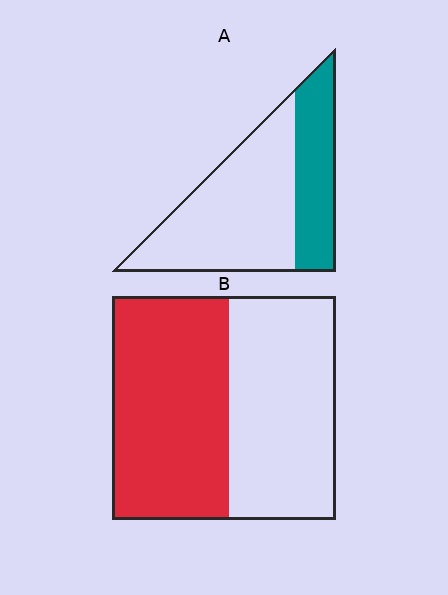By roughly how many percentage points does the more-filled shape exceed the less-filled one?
By roughly 20 percentage points (B over A).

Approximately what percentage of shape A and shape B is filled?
A is approximately 35% and B is approximately 50%.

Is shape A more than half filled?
No.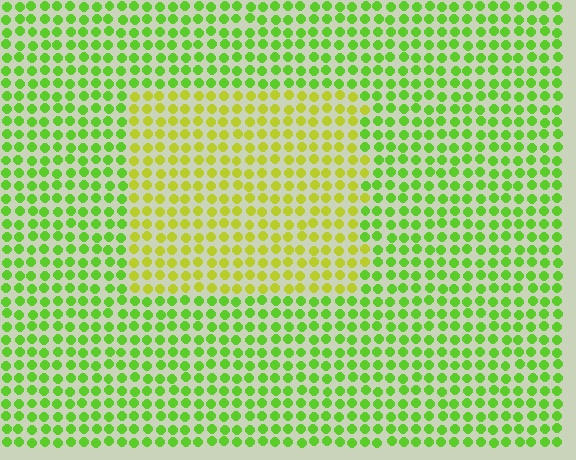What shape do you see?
I see a rectangle.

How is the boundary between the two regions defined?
The boundary is defined purely by a slight shift in hue (about 34 degrees). Spacing, size, and orientation are identical on both sides.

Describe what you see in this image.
The image is filled with small lime elements in a uniform arrangement. A rectangle-shaped region is visible where the elements are tinted to a slightly different hue, forming a subtle color boundary.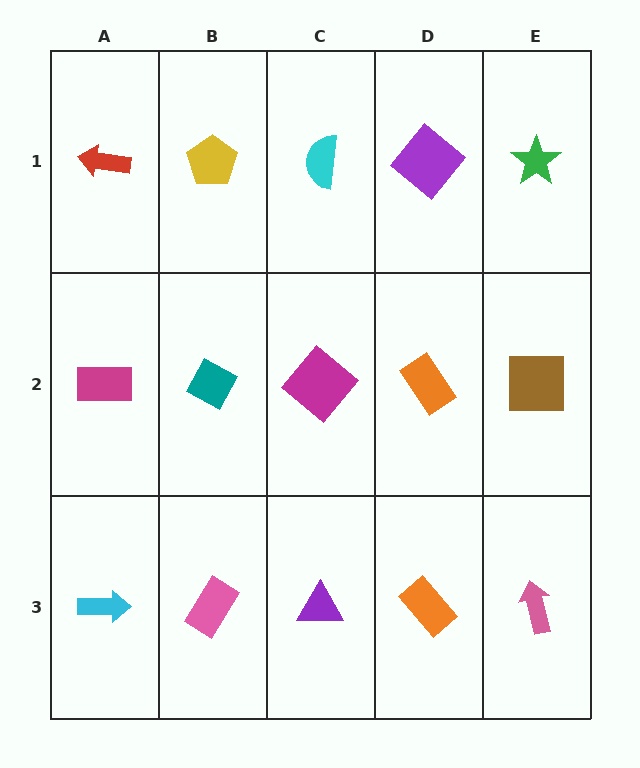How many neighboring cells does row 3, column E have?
2.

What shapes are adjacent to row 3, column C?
A magenta diamond (row 2, column C), a pink rectangle (row 3, column B), an orange rectangle (row 3, column D).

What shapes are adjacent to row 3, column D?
An orange rectangle (row 2, column D), a purple triangle (row 3, column C), a pink arrow (row 3, column E).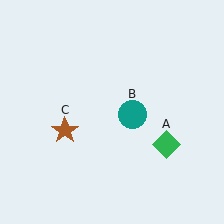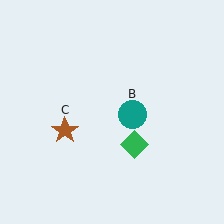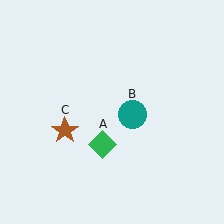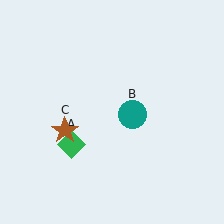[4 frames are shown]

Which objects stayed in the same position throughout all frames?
Teal circle (object B) and brown star (object C) remained stationary.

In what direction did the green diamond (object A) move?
The green diamond (object A) moved left.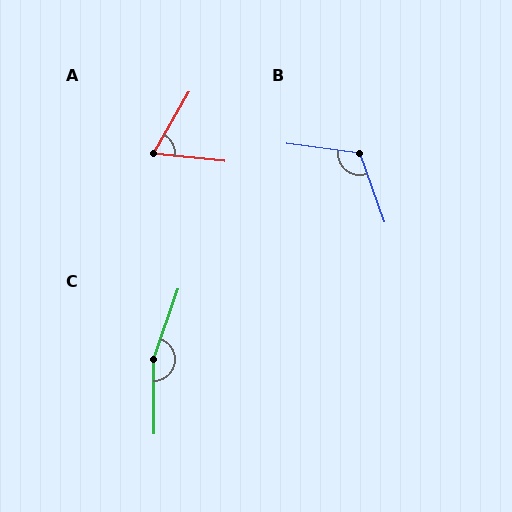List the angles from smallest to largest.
A (66°), B (118°), C (160°).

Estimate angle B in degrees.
Approximately 118 degrees.